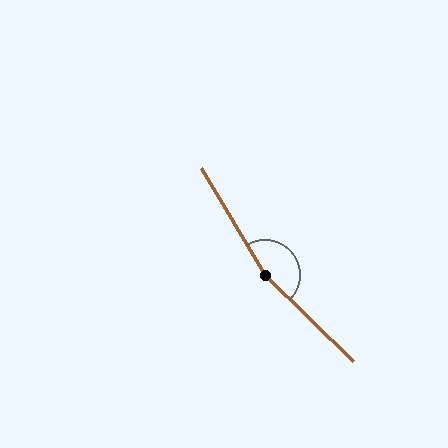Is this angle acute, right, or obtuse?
It is obtuse.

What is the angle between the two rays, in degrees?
Approximately 165 degrees.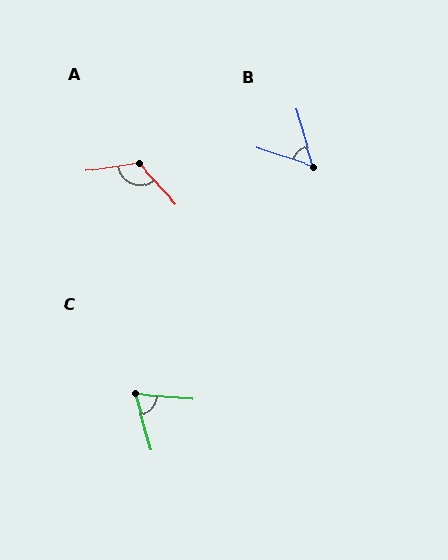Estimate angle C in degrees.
Approximately 69 degrees.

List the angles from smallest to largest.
B (55°), C (69°), A (123°).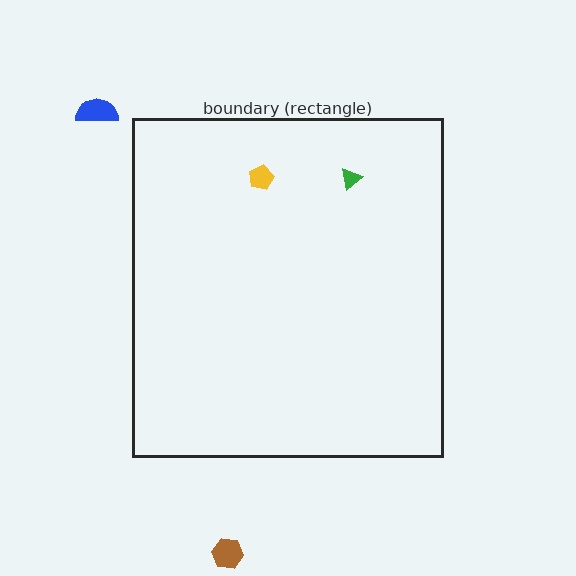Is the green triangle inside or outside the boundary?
Inside.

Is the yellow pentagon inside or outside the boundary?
Inside.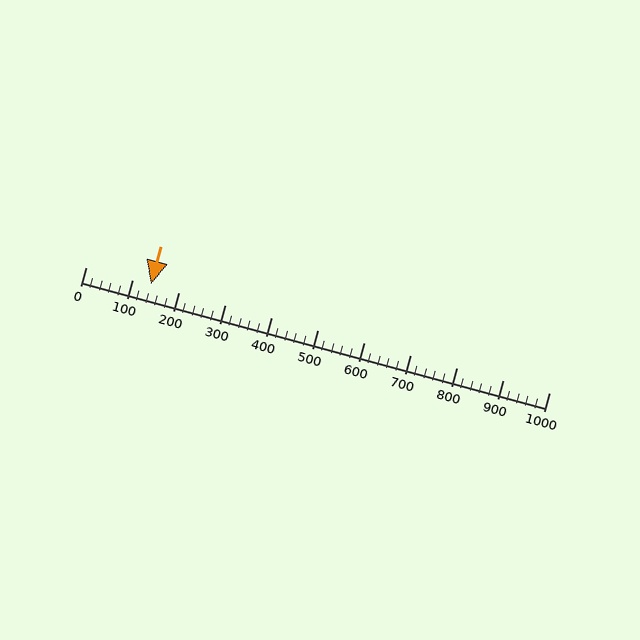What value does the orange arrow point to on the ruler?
The orange arrow points to approximately 140.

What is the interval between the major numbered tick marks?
The major tick marks are spaced 100 units apart.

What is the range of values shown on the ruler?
The ruler shows values from 0 to 1000.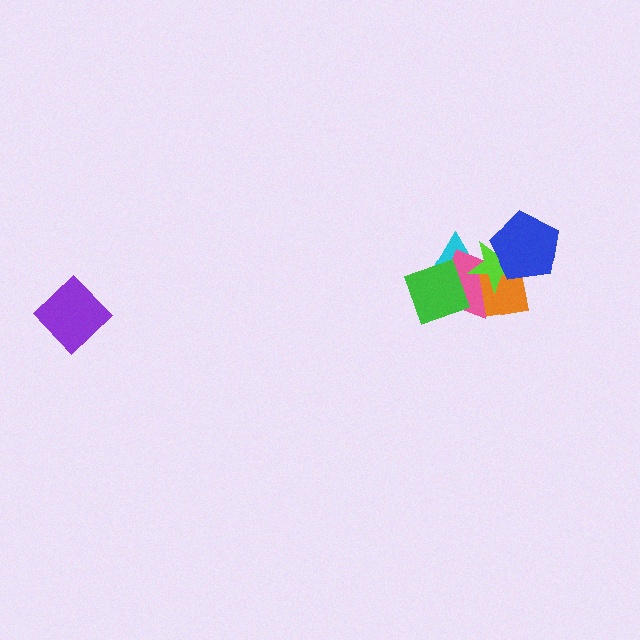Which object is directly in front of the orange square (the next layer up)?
The lime star is directly in front of the orange square.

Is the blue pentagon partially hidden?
No, no other shape covers it.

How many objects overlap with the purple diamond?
0 objects overlap with the purple diamond.